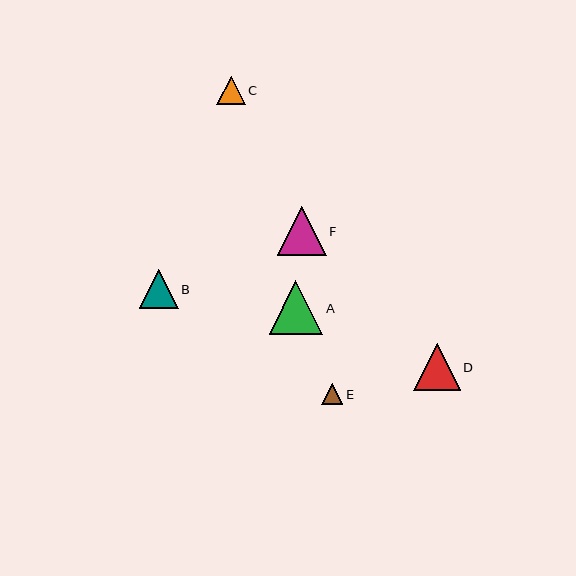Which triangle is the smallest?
Triangle E is the smallest with a size of approximately 21 pixels.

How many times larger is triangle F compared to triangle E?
Triangle F is approximately 2.3 times the size of triangle E.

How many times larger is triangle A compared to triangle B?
Triangle A is approximately 1.4 times the size of triangle B.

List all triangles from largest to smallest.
From largest to smallest: A, F, D, B, C, E.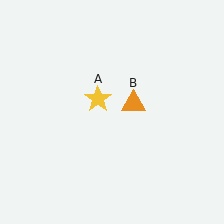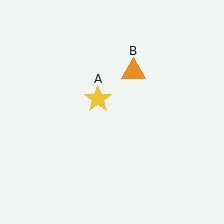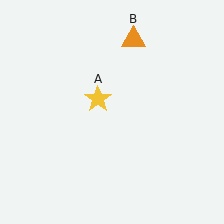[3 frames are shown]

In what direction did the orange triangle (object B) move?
The orange triangle (object B) moved up.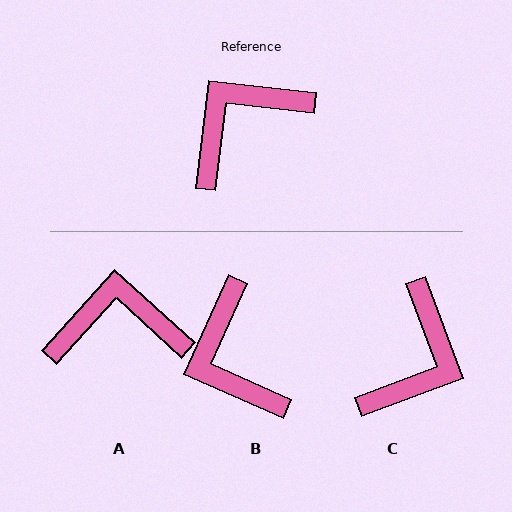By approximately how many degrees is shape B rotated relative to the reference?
Approximately 73 degrees counter-clockwise.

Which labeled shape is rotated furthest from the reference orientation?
C, about 153 degrees away.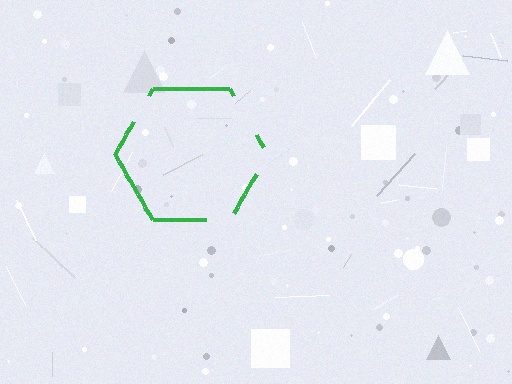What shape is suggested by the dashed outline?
The dashed outline suggests a hexagon.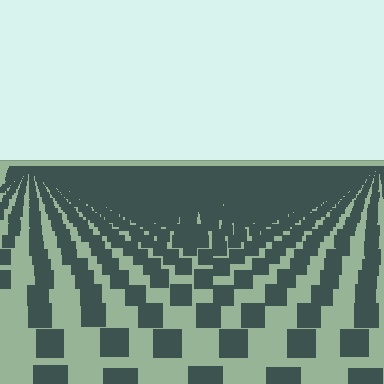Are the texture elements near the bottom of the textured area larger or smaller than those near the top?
Larger. Near the bottom, elements are closer to the viewer and appear at a bigger on-screen size.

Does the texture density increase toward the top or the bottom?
Density increases toward the top.